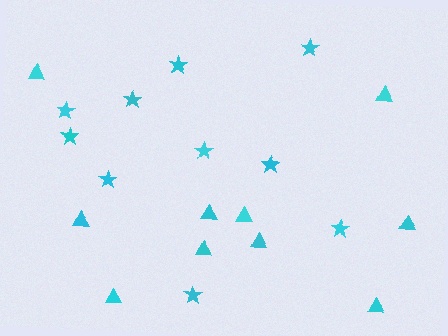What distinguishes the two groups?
There are 2 groups: one group of triangles (10) and one group of stars (10).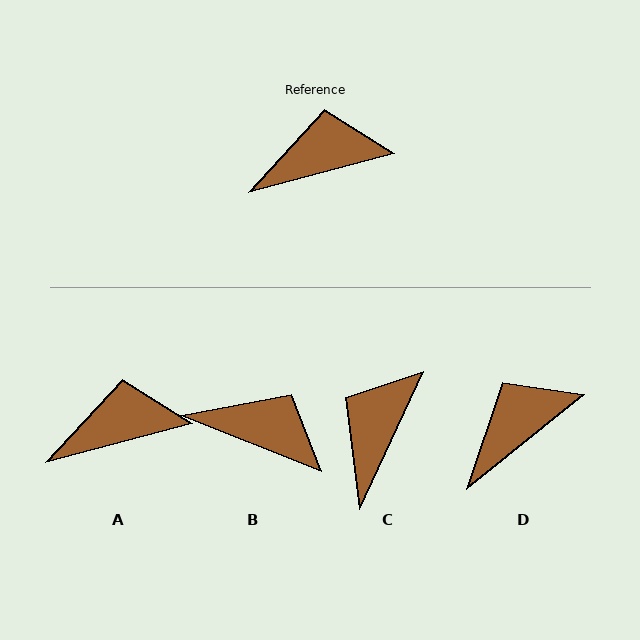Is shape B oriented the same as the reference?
No, it is off by about 37 degrees.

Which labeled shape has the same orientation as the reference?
A.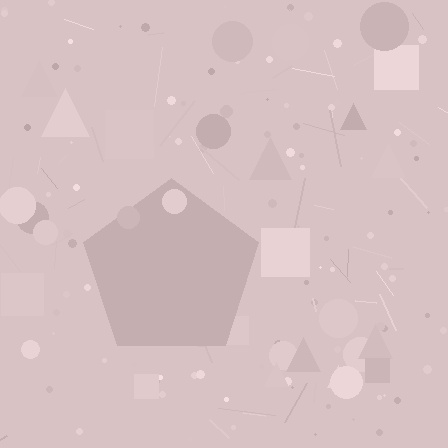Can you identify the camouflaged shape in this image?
The camouflaged shape is a pentagon.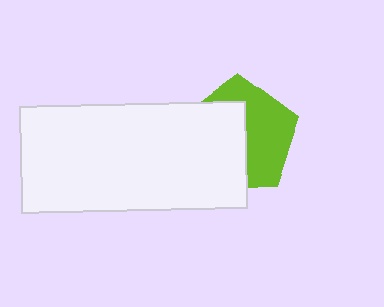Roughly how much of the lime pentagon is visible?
About half of it is visible (roughly 48%).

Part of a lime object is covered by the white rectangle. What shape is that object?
It is a pentagon.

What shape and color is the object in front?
The object in front is a white rectangle.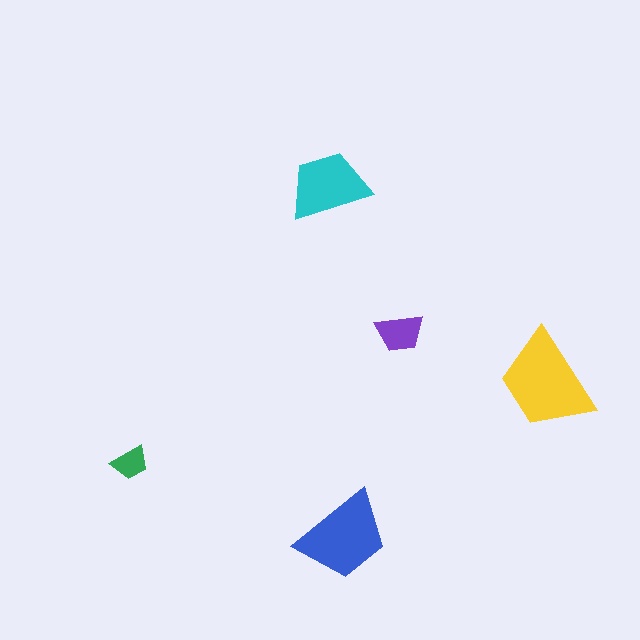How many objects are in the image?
There are 5 objects in the image.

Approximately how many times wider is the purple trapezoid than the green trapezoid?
About 1.5 times wider.